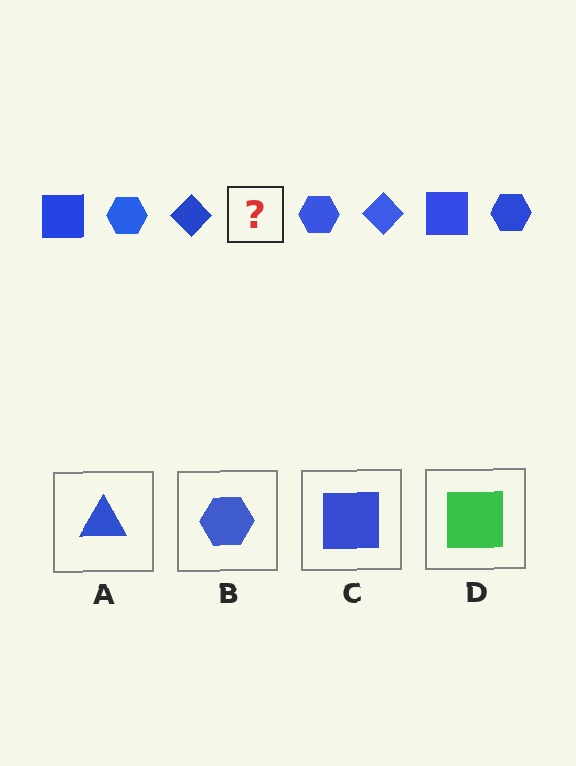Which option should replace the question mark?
Option C.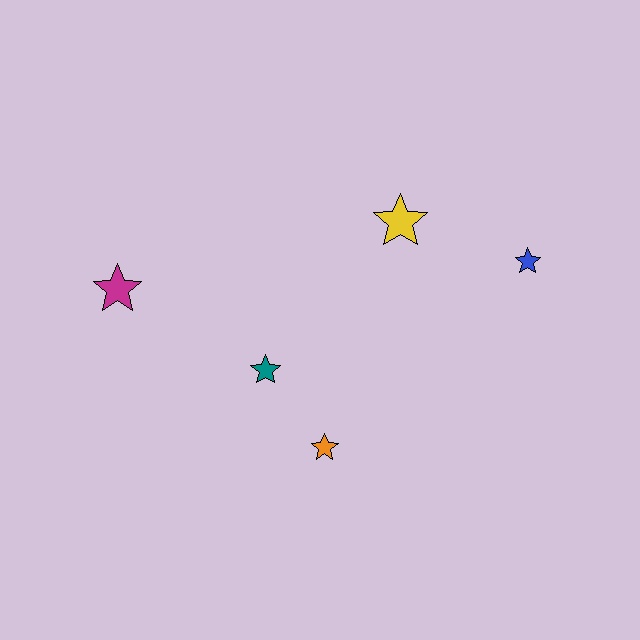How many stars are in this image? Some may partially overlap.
There are 5 stars.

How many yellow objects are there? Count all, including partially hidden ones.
There is 1 yellow object.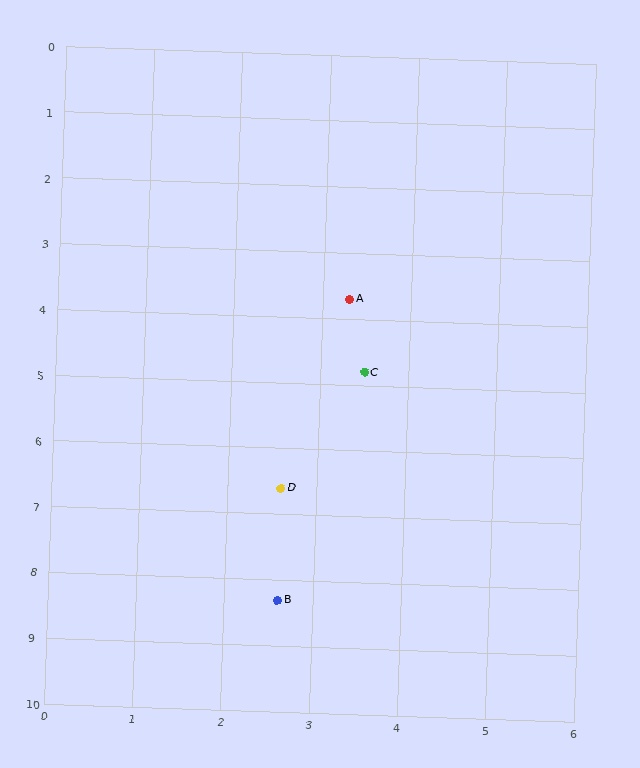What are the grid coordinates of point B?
Point B is at approximately (2.6, 8.3).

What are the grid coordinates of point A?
Point A is at approximately (3.3, 3.7).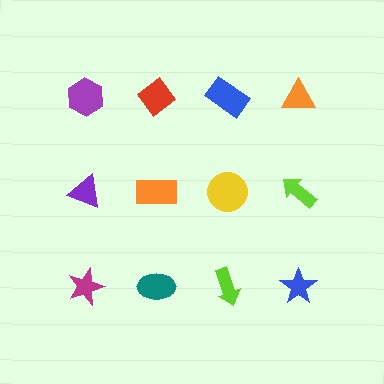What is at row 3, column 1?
A magenta star.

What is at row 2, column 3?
A yellow circle.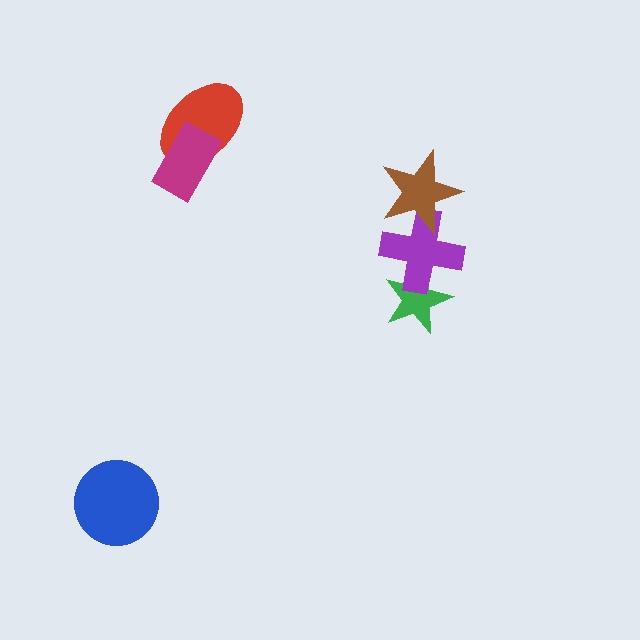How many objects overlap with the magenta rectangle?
1 object overlaps with the magenta rectangle.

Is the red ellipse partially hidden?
Yes, it is partially covered by another shape.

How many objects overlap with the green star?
1 object overlaps with the green star.